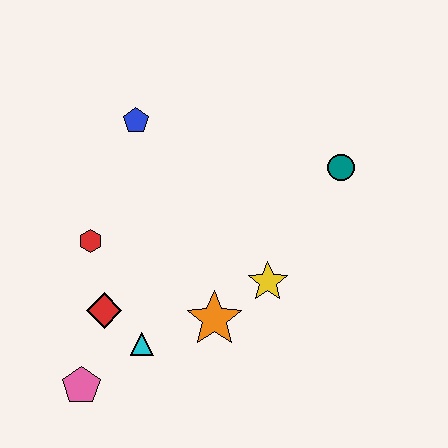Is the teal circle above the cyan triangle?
Yes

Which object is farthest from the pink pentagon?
The teal circle is farthest from the pink pentagon.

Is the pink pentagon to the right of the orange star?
No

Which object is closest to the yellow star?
The orange star is closest to the yellow star.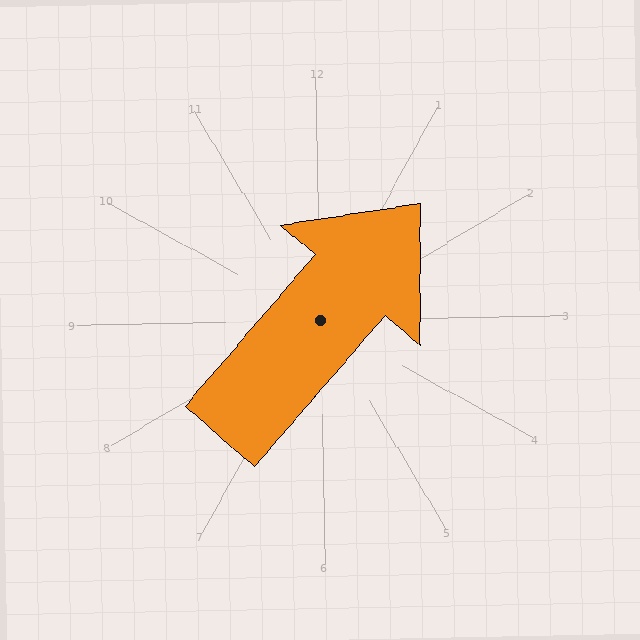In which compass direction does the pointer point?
Northeast.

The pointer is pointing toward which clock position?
Roughly 1 o'clock.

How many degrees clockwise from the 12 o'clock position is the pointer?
Approximately 42 degrees.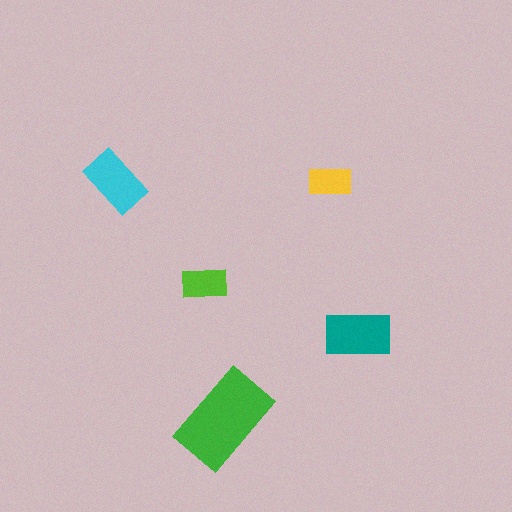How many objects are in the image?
There are 5 objects in the image.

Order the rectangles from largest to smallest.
the green one, the teal one, the cyan one, the lime one, the yellow one.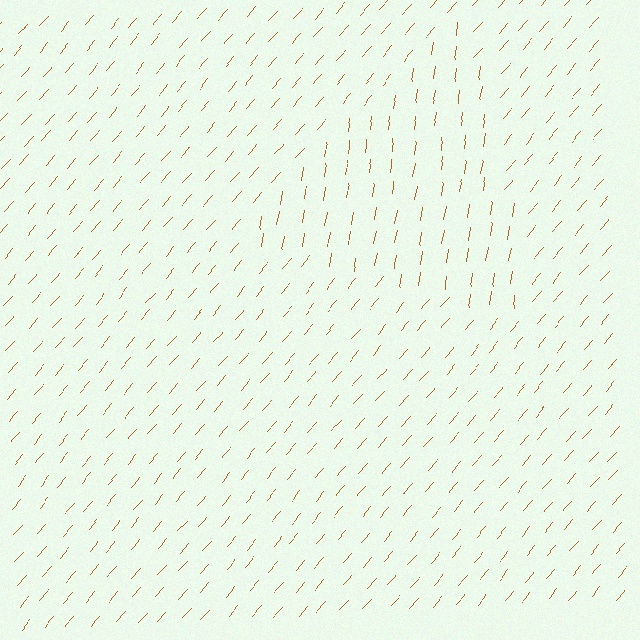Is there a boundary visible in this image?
Yes, there is a texture boundary formed by a change in line orientation.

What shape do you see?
I see a triangle.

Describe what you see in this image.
The image is filled with small brown line segments. A triangle region in the image has lines oriented differently from the surrounding lines, creating a visible texture boundary.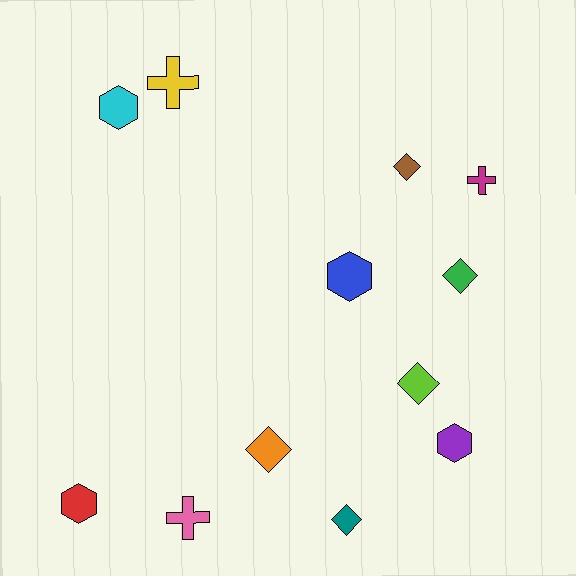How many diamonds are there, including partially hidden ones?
There are 5 diamonds.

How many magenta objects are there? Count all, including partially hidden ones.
There is 1 magenta object.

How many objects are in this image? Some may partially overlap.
There are 12 objects.